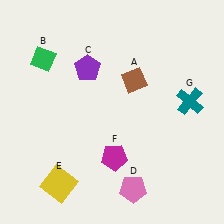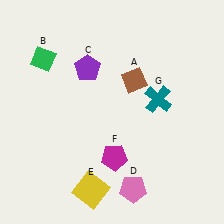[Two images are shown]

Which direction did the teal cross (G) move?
The teal cross (G) moved left.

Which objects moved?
The objects that moved are: the yellow square (E), the teal cross (G).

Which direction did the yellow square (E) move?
The yellow square (E) moved right.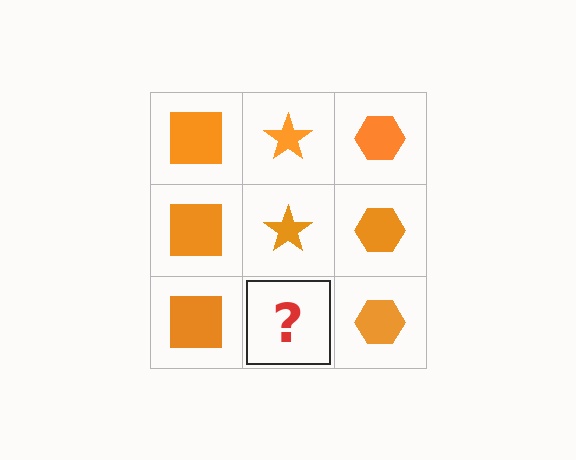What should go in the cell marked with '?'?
The missing cell should contain an orange star.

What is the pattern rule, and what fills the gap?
The rule is that each column has a consistent shape. The gap should be filled with an orange star.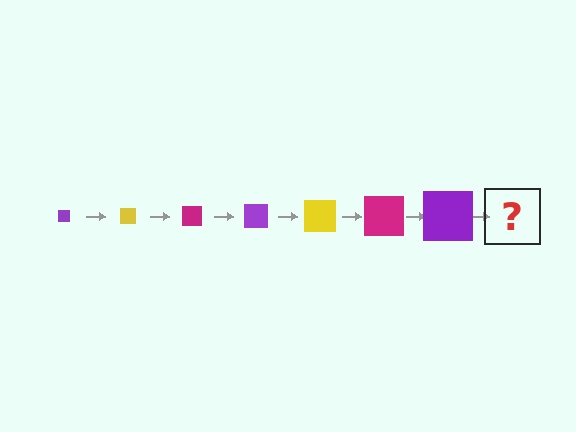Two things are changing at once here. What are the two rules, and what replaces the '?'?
The two rules are that the square grows larger each step and the color cycles through purple, yellow, and magenta. The '?' should be a yellow square, larger than the previous one.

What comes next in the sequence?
The next element should be a yellow square, larger than the previous one.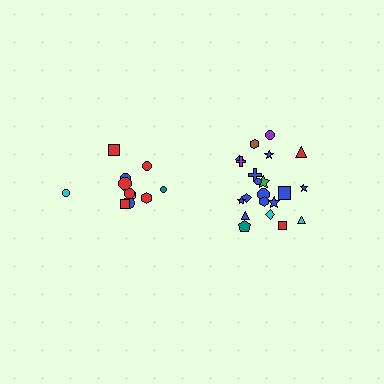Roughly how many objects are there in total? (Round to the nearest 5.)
Roughly 35 objects in total.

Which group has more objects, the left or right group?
The right group.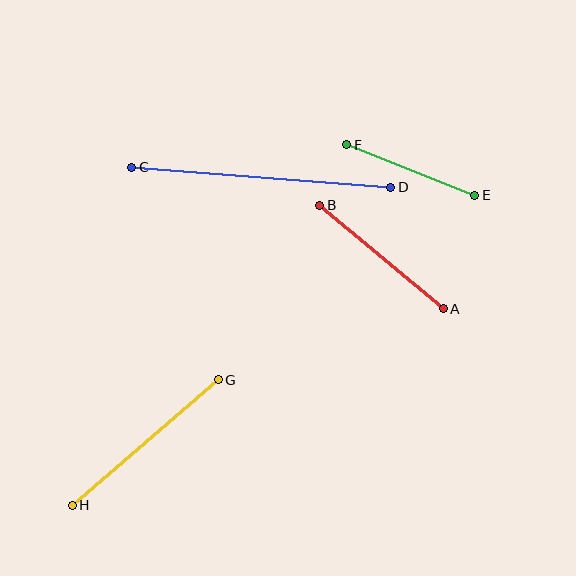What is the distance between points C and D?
The distance is approximately 260 pixels.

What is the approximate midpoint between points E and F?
The midpoint is at approximately (411, 170) pixels.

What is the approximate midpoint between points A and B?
The midpoint is at approximately (381, 257) pixels.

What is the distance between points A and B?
The distance is approximately 161 pixels.